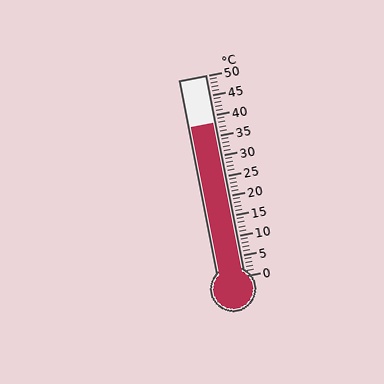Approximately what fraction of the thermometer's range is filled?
The thermometer is filled to approximately 75% of its range.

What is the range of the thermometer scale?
The thermometer scale ranges from 0°C to 50°C.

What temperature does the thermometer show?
The thermometer shows approximately 38°C.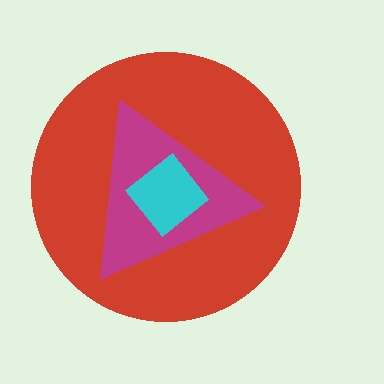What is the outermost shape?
The red circle.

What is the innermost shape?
The cyan diamond.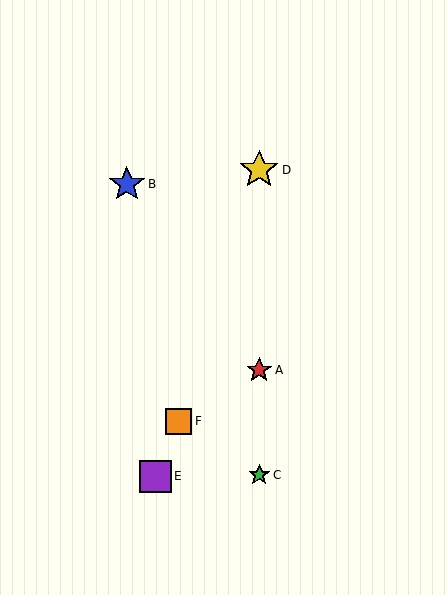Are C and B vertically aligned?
No, C is at x≈259 and B is at x≈127.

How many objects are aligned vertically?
3 objects (A, C, D) are aligned vertically.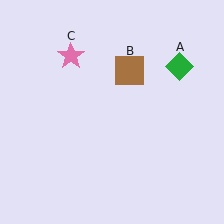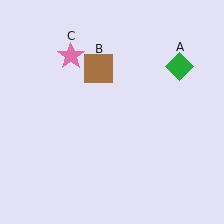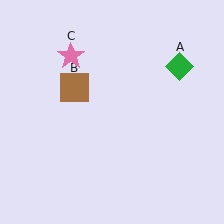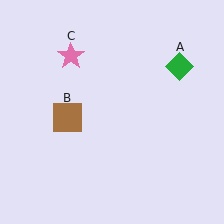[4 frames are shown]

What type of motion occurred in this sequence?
The brown square (object B) rotated counterclockwise around the center of the scene.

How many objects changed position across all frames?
1 object changed position: brown square (object B).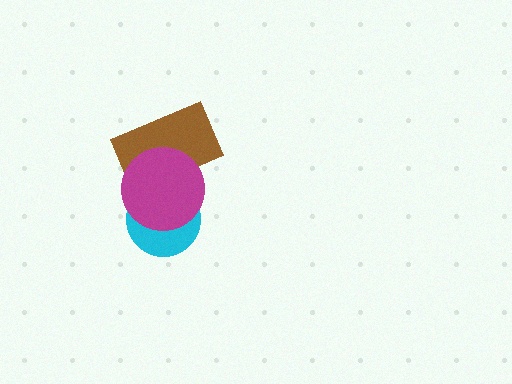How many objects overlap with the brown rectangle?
2 objects overlap with the brown rectangle.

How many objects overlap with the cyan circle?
2 objects overlap with the cyan circle.